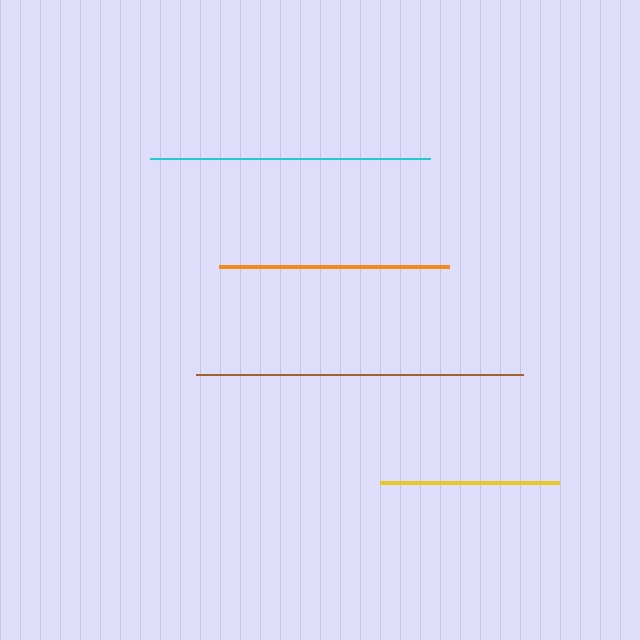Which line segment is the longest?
The brown line is the longest at approximately 326 pixels.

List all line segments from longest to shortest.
From longest to shortest: brown, cyan, orange, yellow.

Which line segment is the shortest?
The yellow line is the shortest at approximately 178 pixels.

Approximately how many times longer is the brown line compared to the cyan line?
The brown line is approximately 1.2 times the length of the cyan line.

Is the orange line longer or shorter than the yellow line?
The orange line is longer than the yellow line.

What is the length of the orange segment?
The orange segment is approximately 230 pixels long.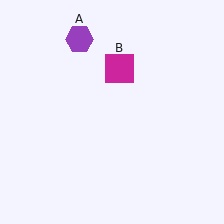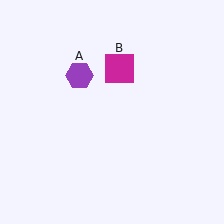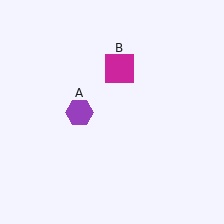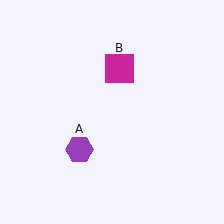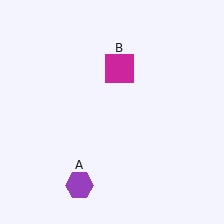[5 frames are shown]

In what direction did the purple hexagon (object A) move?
The purple hexagon (object A) moved down.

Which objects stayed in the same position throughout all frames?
Magenta square (object B) remained stationary.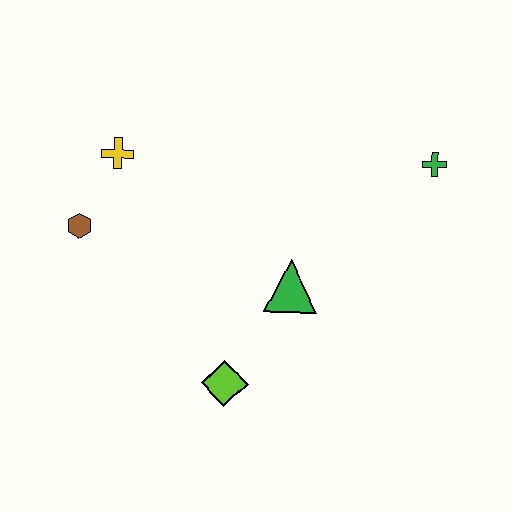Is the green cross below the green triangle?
No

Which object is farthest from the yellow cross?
The green cross is farthest from the yellow cross.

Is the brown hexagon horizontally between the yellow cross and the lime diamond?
No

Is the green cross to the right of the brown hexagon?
Yes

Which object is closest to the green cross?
The green triangle is closest to the green cross.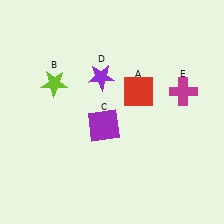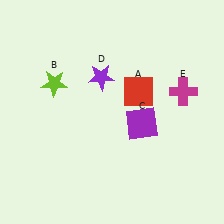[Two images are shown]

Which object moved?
The purple square (C) moved right.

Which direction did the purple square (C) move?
The purple square (C) moved right.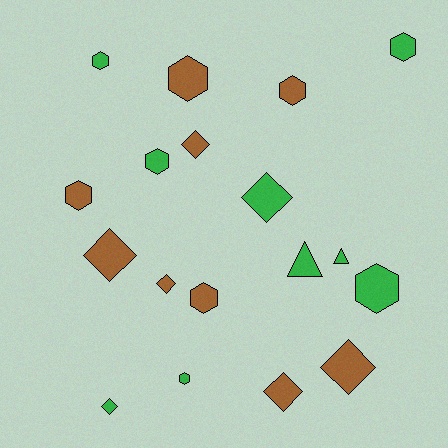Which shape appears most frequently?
Hexagon, with 9 objects.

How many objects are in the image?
There are 18 objects.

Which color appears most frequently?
Green, with 9 objects.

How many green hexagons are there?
There are 5 green hexagons.